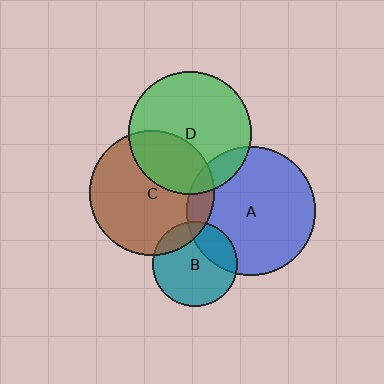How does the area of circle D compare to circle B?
Approximately 2.1 times.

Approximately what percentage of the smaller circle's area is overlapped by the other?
Approximately 25%.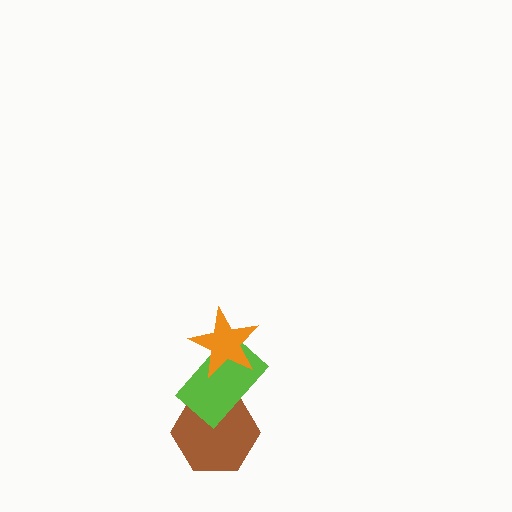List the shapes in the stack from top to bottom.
From top to bottom: the orange star, the lime rectangle, the brown hexagon.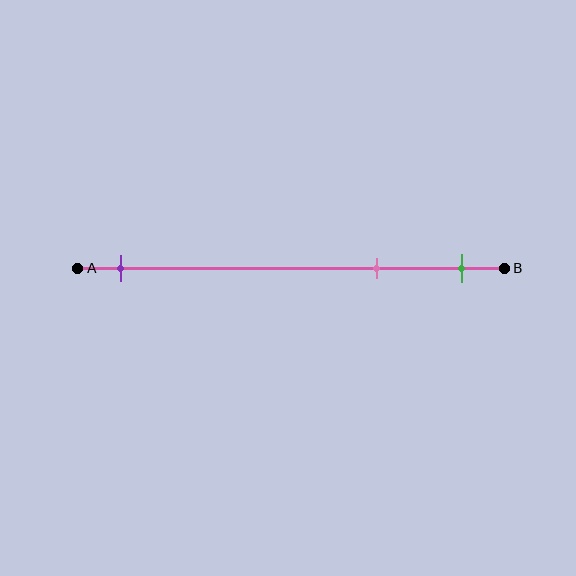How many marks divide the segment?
There are 3 marks dividing the segment.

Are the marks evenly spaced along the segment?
No, the marks are not evenly spaced.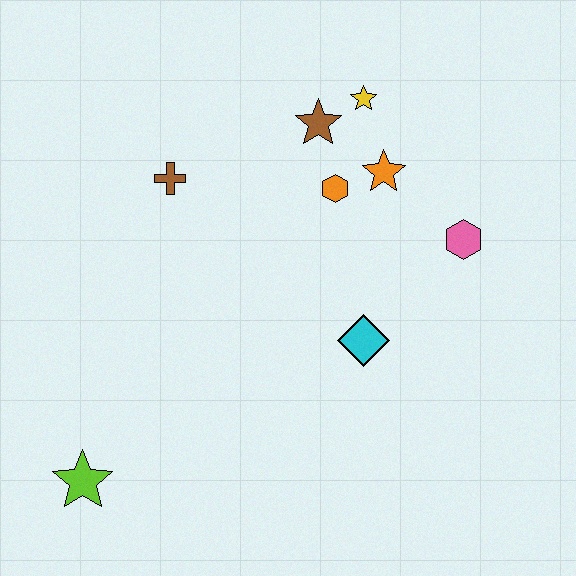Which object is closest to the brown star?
The yellow star is closest to the brown star.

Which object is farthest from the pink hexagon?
The lime star is farthest from the pink hexagon.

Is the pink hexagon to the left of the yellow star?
No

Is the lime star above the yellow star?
No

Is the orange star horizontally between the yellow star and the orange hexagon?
No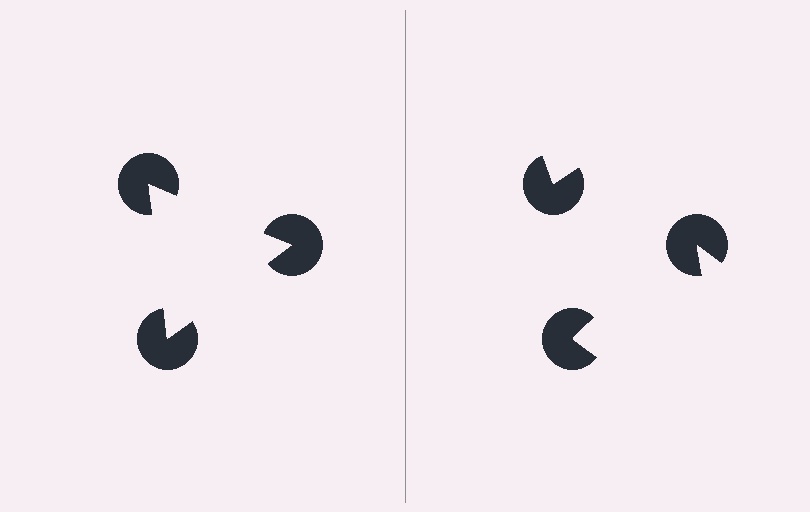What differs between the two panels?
The pac-man discs are positioned identically on both sides; only the wedge orientations differ. On the left they align to a triangle; on the right they are misaligned.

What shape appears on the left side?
An illusory triangle.